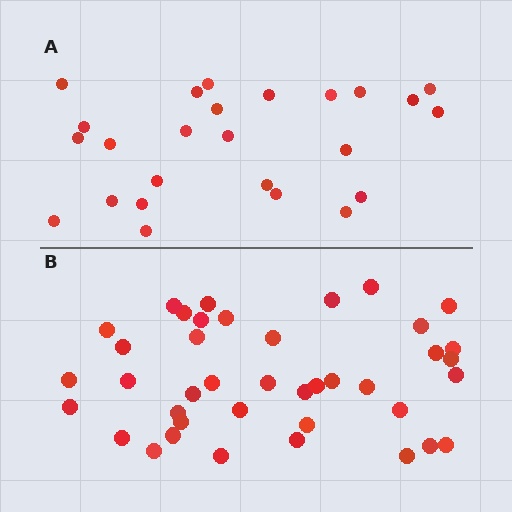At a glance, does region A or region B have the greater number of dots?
Region B (the bottom region) has more dots.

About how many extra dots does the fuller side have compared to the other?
Region B has approximately 15 more dots than region A.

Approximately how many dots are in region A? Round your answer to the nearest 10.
About 20 dots. (The exact count is 25, which rounds to 20.)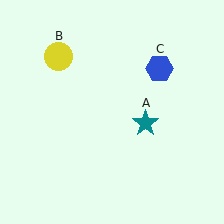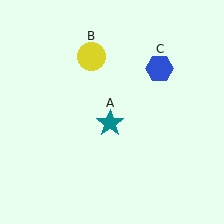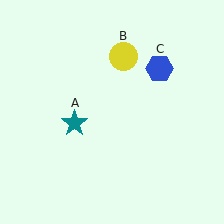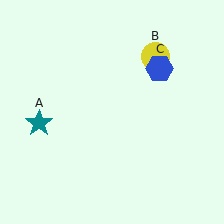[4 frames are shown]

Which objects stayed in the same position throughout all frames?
Blue hexagon (object C) remained stationary.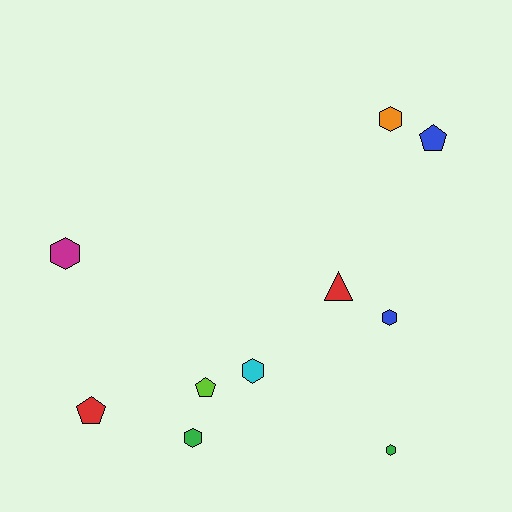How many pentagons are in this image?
There are 3 pentagons.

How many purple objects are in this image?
There are no purple objects.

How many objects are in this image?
There are 10 objects.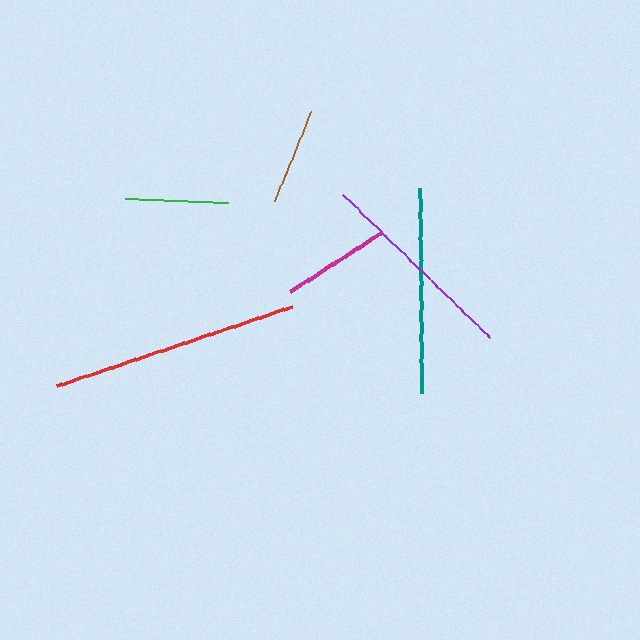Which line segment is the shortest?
The brown line is the shortest at approximately 96 pixels.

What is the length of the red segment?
The red segment is approximately 249 pixels long.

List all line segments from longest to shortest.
From longest to shortest: red, purple, teal, magenta, green, brown.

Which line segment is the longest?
The red line is the longest at approximately 249 pixels.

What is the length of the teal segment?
The teal segment is approximately 205 pixels long.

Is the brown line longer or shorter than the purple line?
The purple line is longer than the brown line.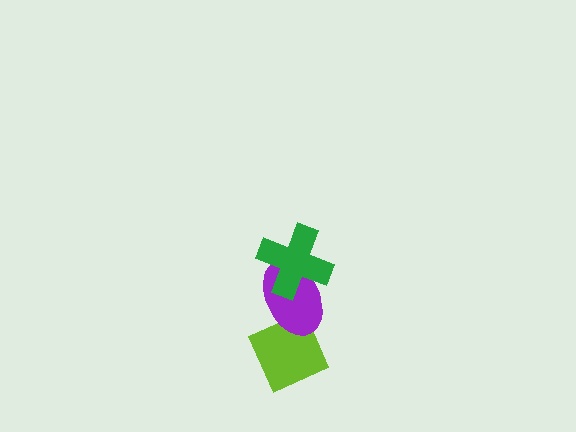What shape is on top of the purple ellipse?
The green cross is on top of the purple ellipse.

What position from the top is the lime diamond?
The lime diamond is 3rd from the top.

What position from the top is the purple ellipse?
The purple ellipse is 2nd from the top.